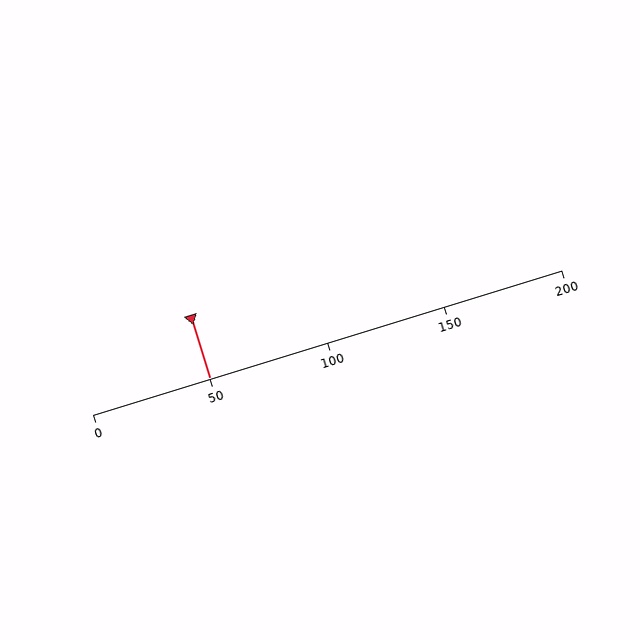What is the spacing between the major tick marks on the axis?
The major ticks are spaced 50 apart.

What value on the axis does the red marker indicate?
The marker indicates approximately 50.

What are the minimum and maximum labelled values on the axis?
The axis runs from 0 to 200.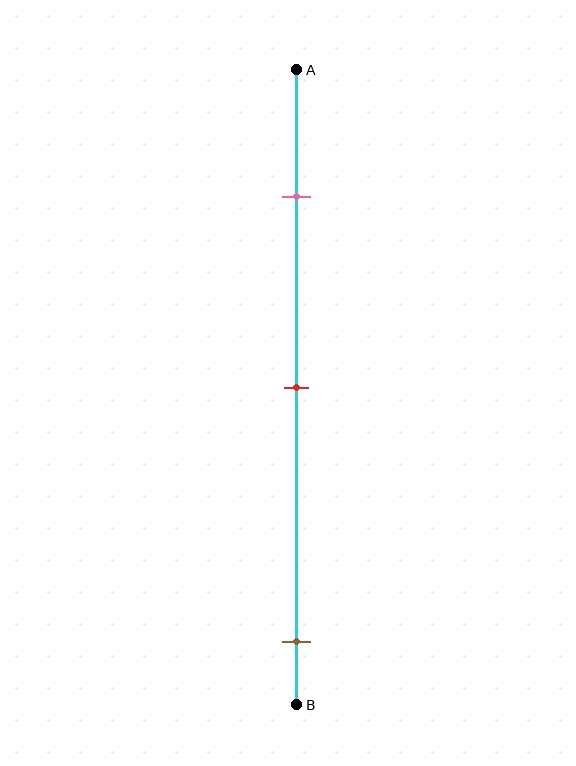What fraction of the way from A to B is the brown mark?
The brown mark is approximately 90% (0.9) of the way from A to B.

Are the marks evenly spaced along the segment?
No, the marks are not evenly spaced.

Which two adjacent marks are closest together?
The pink and red marks are the closest adjacent pair.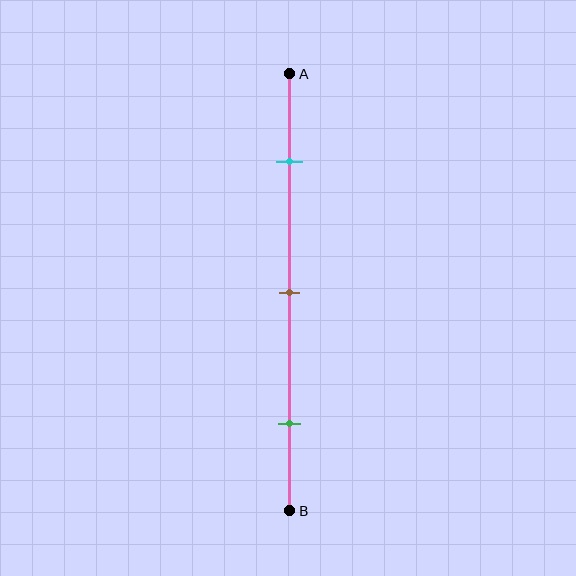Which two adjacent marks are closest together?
The cyan and brown marks are the closest adjacent pair.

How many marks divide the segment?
There are 3 marks dividing the segment.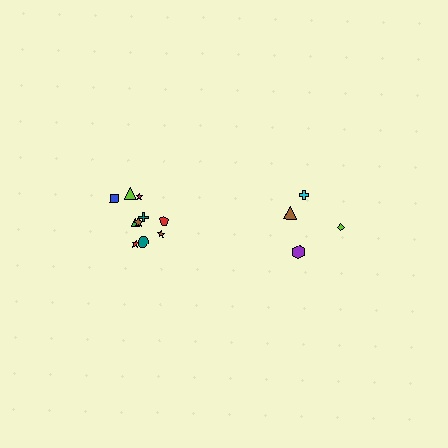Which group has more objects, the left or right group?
The left group.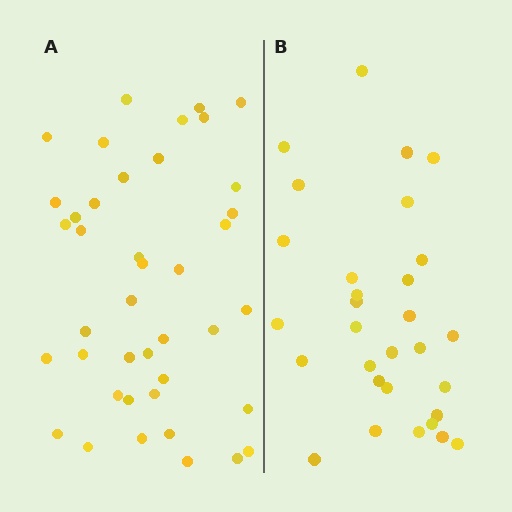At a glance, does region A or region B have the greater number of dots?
Region A (the left region) has more dots.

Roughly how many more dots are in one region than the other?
Region A has roughly 12 or so more dots than region B.